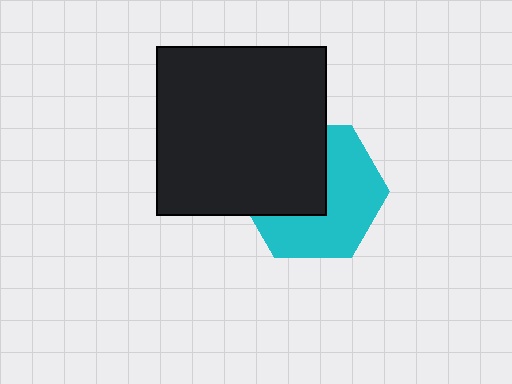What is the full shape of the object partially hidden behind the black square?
The partially hidden object is a cyan hexagon.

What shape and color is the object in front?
The object in front is a black square.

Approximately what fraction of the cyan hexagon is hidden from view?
Roughly 44% of the cyan hexagon is hidden behind the black square.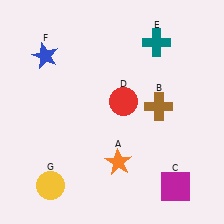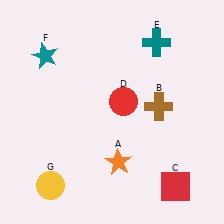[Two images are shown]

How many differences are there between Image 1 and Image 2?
There are 2 differences between the two images.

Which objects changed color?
C changed from magenta to red. F changed from blue to teal.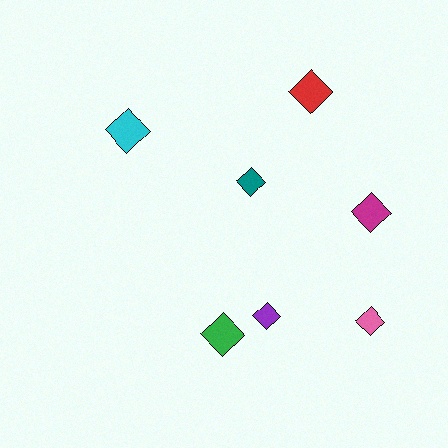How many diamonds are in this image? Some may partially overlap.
There are 7 diamonds.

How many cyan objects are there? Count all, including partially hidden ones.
There is 1 cyan object.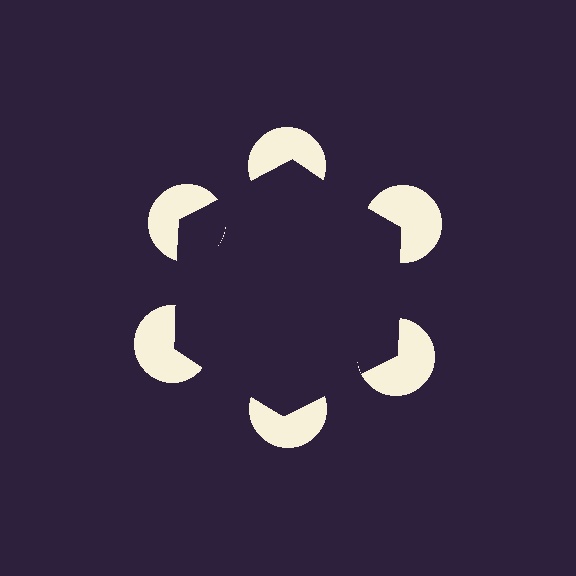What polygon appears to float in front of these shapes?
An illusory hexagon — its edges are inferred from the aligned wedge cuts in the pac-man discs, not physically drawn.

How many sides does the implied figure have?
6 sides.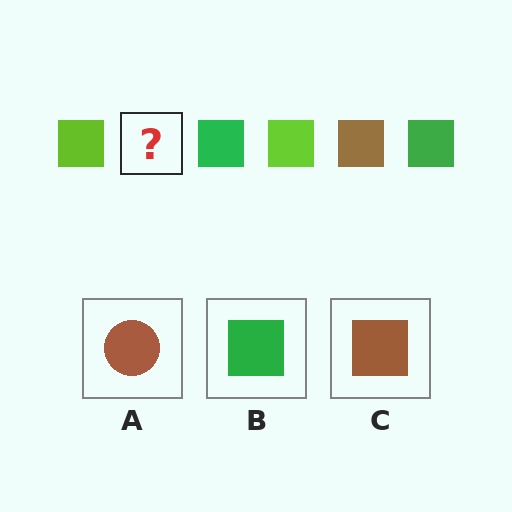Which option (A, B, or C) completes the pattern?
C.